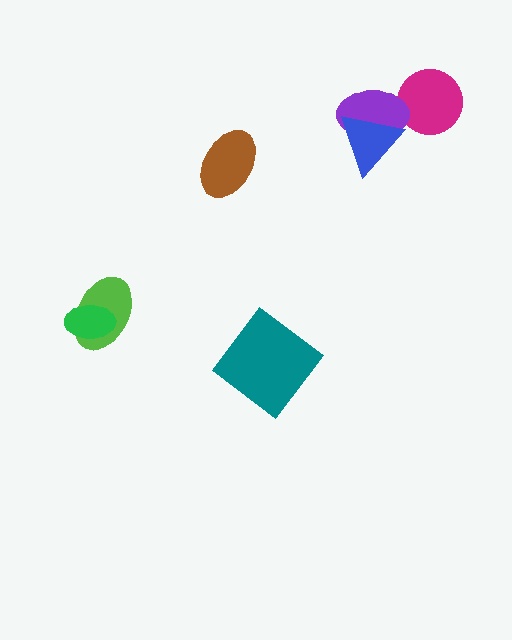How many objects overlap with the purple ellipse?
2 objects overlap with the purple ellipse.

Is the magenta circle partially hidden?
Yes, it is partially covered by another shape.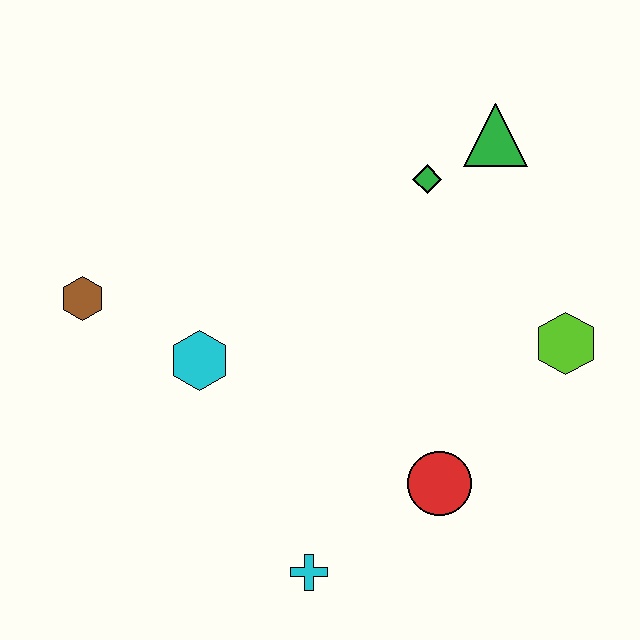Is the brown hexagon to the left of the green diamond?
Yes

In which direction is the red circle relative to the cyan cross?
The red circle is to the right of the cyan cross.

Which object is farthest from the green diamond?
The cyan cross is farthest from the green diamond.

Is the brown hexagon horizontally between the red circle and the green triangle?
No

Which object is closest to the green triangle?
The green diamond is closest to the green triangle.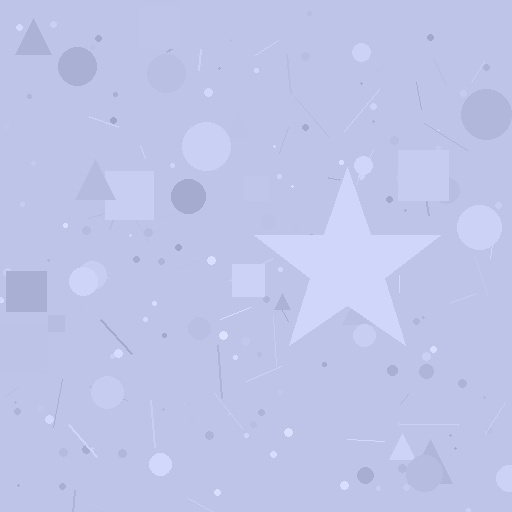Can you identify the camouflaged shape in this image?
The camouflaged shape is a star.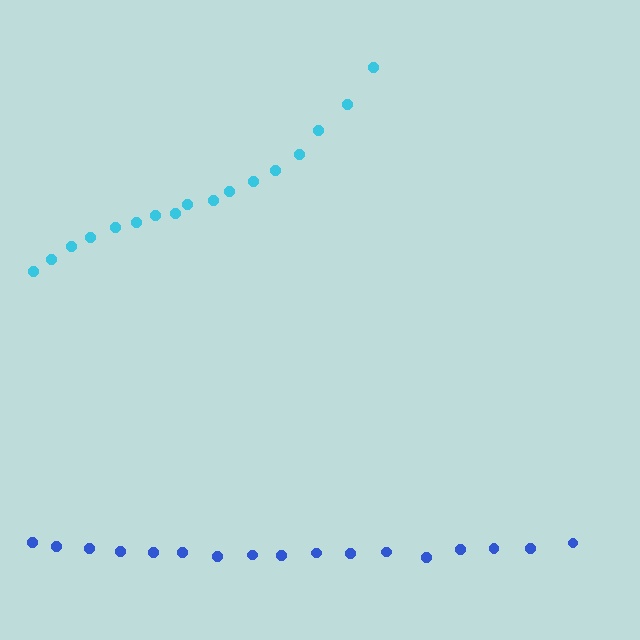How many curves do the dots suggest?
There are 2 distinct paths.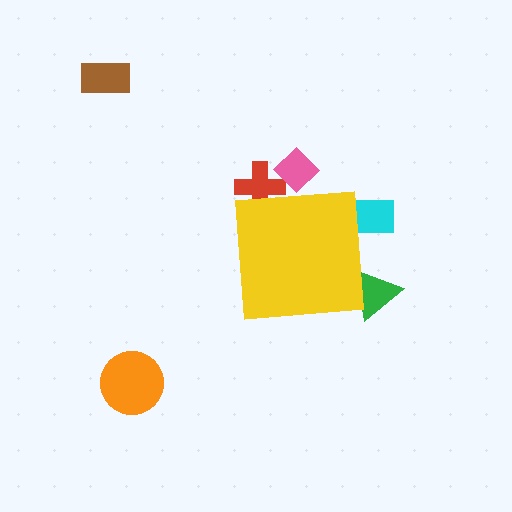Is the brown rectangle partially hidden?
No, the brown rectangle is fully visible.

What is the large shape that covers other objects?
A yellow square.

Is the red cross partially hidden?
Yes, the red cross is partially hidden behind the yellow square.